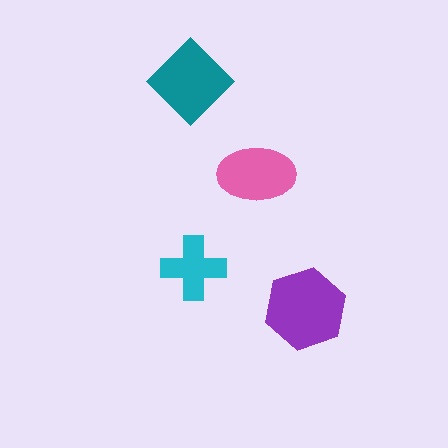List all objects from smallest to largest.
The cyan cross, the pink ellipse, the teal diamond, the purple hexagon.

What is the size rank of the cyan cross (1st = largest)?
4th.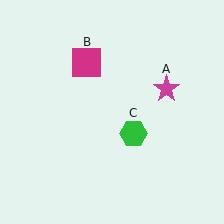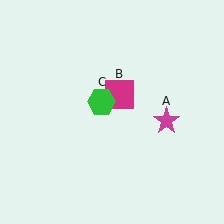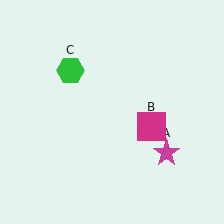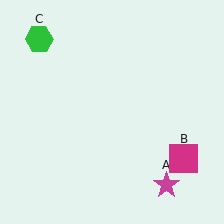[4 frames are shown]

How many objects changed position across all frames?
3 objects changed position: magenta star (object A), magenta square (object B), green hexagon (object C).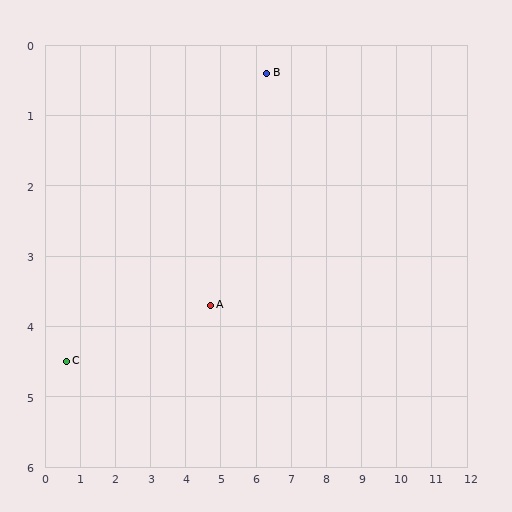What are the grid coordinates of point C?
Point C is at approximately (0.6, 4.5).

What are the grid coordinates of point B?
Point B is at approximately (6.3, 0.4).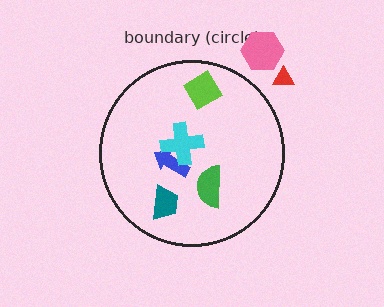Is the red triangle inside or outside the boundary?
Outside.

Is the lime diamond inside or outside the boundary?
Inside.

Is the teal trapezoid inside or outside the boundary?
Inside.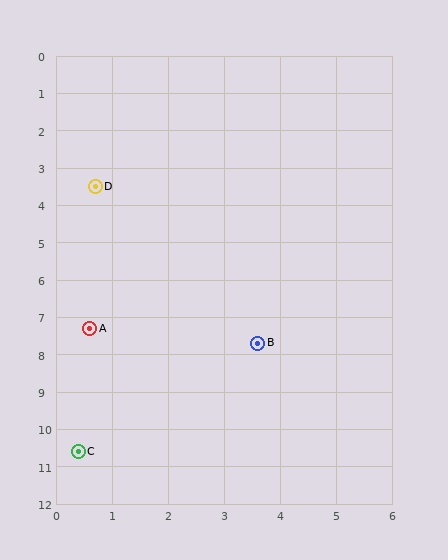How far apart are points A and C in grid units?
Points A and C are about 3.3 grid units apart.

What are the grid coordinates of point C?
Point C is at approximately (0.4, 10.6).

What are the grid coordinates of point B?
Point B is at approximately (3.6, 7.7).